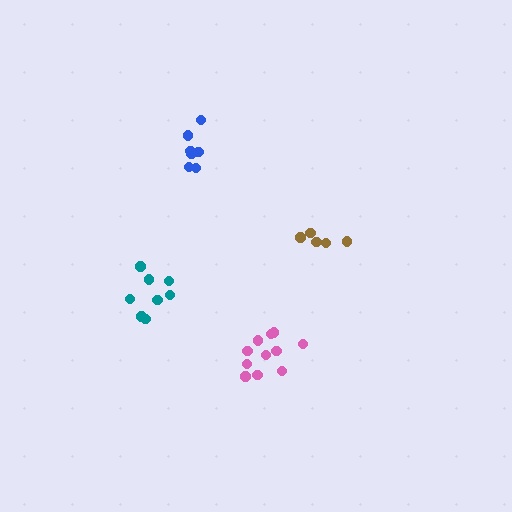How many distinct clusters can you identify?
There are 4 distinct clusters.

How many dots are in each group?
Group 1: 8 dots, Group 2: 5 dots, Group 3: 7 dots, Group 4: 11 dots (31 total).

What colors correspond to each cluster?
The clusters are colored: teal, brown, blue, pink.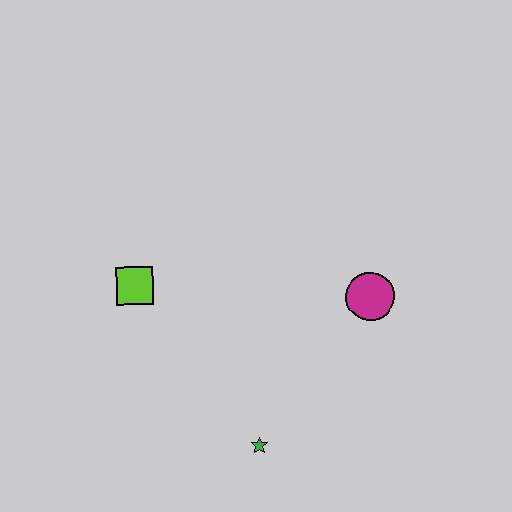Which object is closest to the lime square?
The green star is closest to the lime square.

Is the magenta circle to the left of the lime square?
No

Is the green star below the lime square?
Yes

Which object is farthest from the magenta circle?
The lime square is farthest from the magenta circle.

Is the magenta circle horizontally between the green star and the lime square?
No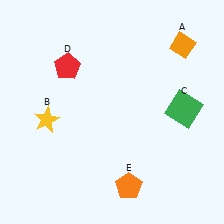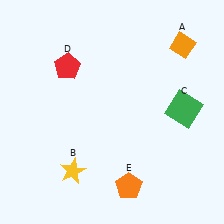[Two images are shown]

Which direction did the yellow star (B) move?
The yellow star (B) moved down.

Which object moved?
The yellow star (B) moved down.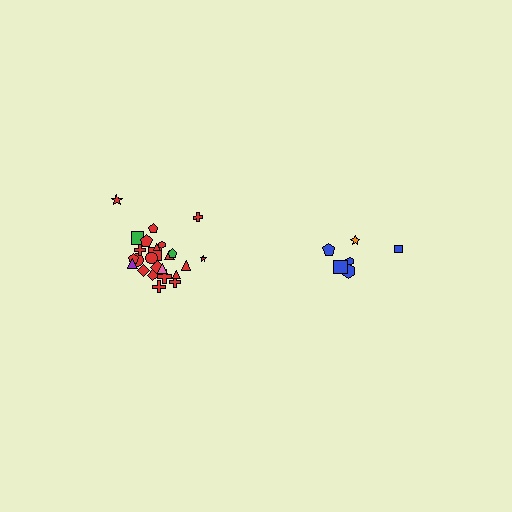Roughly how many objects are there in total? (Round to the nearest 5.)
Roughly 30 objects in total.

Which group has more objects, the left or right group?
The left group.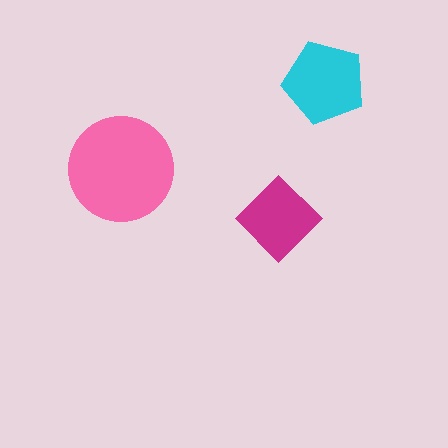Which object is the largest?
The pink circle.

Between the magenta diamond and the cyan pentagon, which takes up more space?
The cyan pentagon.